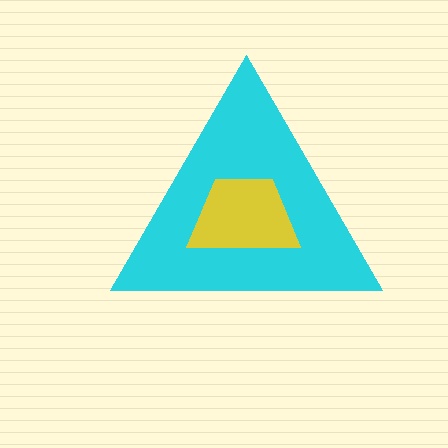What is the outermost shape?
The cyan triangle.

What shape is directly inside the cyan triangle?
The yellow trapezoid.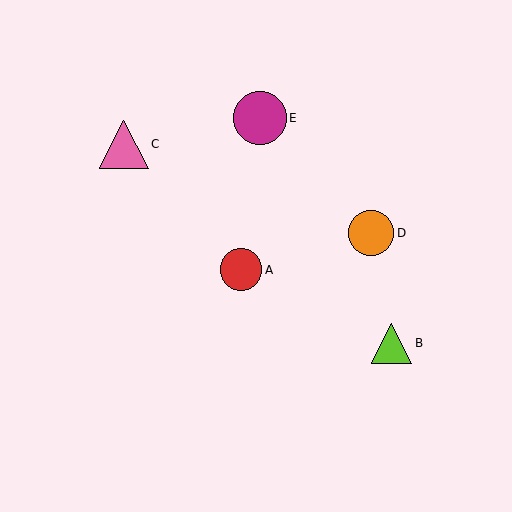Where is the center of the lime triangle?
The center of the lime triangle is at (392, 343).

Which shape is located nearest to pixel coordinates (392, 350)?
The lime triangle (labeled B) at (392, 343) is nearest to that location.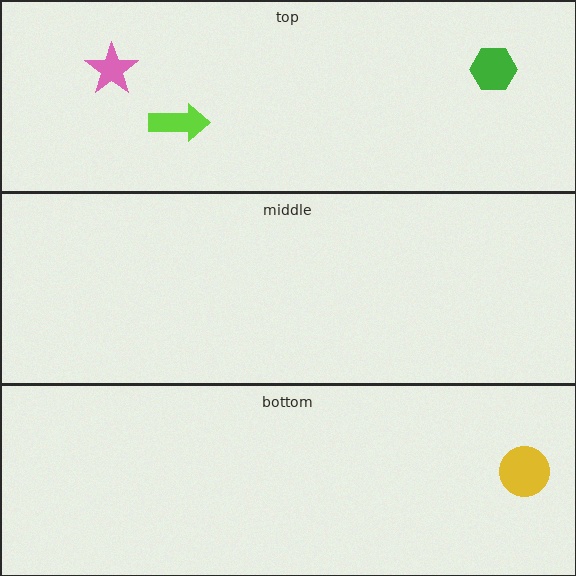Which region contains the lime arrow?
The top region.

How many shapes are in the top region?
3.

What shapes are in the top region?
The lime arrow, the green hexagon, the pink star.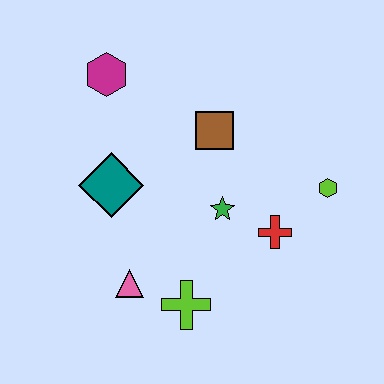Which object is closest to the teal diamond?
The pink triangle is closest to the teal diamond.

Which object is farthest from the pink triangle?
The lime hexagon is farthest from the pink triangle.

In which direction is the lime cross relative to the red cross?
The lime cross is to the left of the red cross.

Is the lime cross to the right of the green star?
No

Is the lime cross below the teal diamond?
Yes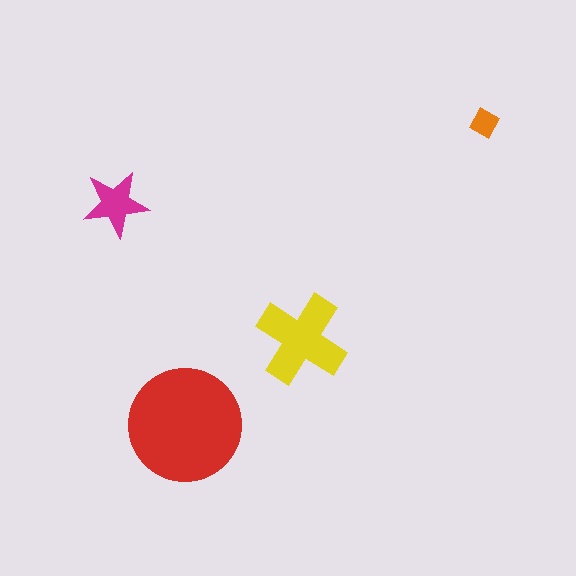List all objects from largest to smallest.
The red circle, the yellow cross, the magenta star, the orange diamond.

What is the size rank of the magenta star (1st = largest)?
3rd.